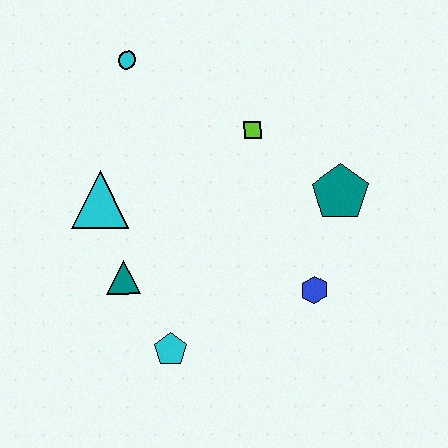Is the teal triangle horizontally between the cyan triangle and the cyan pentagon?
Yes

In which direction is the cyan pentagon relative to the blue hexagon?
The cyan pentagon is to the left of the blue hexagon.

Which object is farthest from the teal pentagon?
The cyan circle is farthest from the teal pentagon.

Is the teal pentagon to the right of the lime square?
Yes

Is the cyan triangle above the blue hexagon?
Yes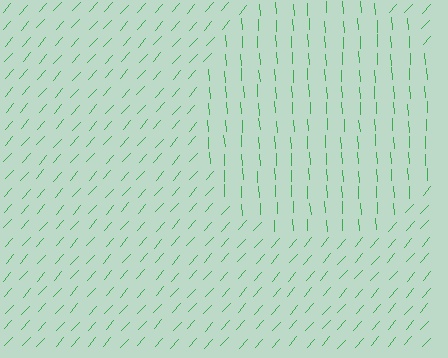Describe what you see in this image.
The image is filled with small green line segments. A circle region in the image has lines oriented differently from the surrounding lines, creating a visible texture boundary.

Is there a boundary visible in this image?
Yes, there is a texture boundary formed by a change in line orientation.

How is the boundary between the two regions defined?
The boundary is defined purely by a change in line orientation (approximately 45 degrees difference). All lines are the same color and thickness.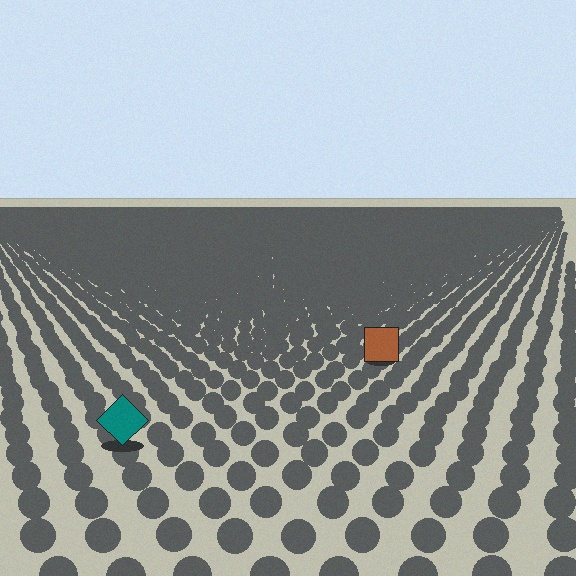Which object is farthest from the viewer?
The brown square is farthest from the viewer. It appears smaller and the ground texture around it is denser.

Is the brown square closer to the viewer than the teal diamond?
No. The teal diamond is closer — you can tell from the texture gradient: the ground texture is coarser near it.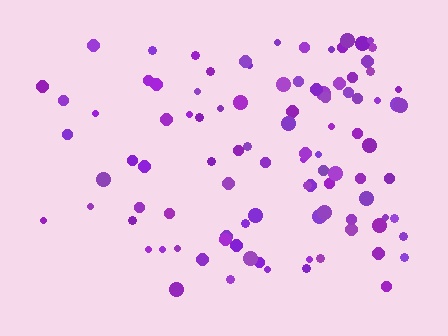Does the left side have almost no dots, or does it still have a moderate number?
Still a moderate number, just noticeably fewer than the right.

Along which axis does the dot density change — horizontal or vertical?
Horizontal.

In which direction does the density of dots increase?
From left to right, with the right side densest.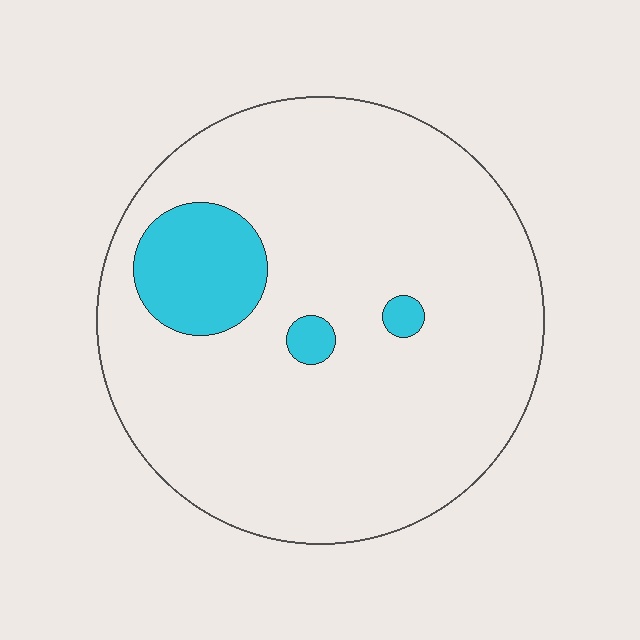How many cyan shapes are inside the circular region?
3.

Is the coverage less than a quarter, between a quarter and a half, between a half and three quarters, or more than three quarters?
Less than a quarter.